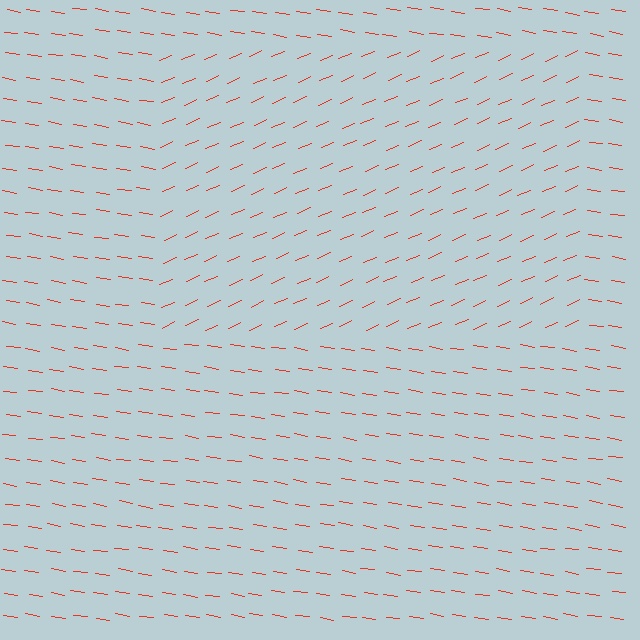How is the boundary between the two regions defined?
The boundary is defined purely by a change in line orientation (approximately 33 degrees difference). All lines are the same color and thickness.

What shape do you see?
I see a rectangle.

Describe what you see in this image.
The image is filled with small red line segments. A rectangle region in the image has lines oriented differently from the surrounding lines, creating a visible texture boundary.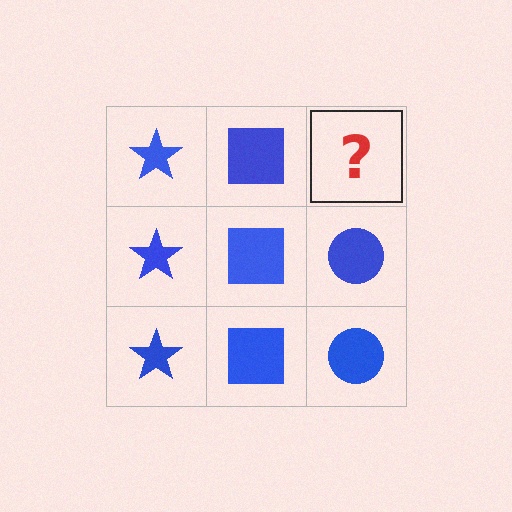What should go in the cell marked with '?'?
The missing cell should contain a blue circle.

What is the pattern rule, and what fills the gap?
The rule is that each column has a consistent shape. The gap should be filled with a blue circle.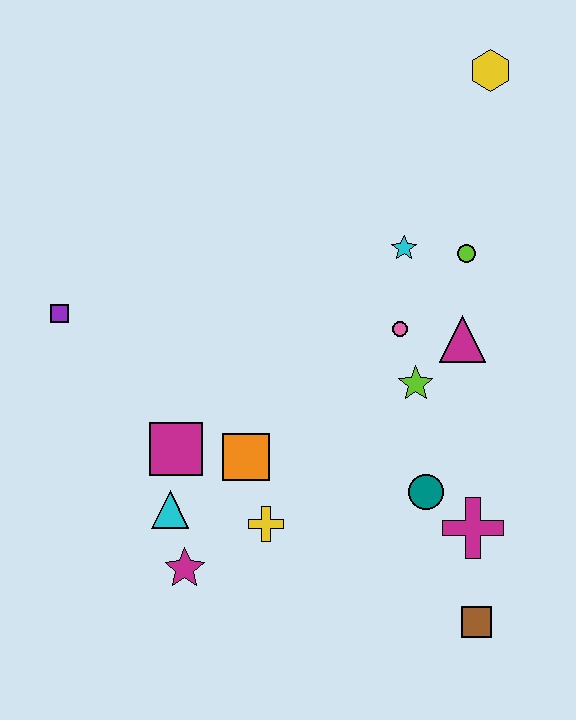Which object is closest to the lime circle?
The cyan star is closest to the lime circle.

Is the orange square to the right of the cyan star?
No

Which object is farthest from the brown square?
The yellow hexagon is farthest from the brown square.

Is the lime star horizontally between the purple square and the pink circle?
No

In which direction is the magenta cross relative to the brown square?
The magenta cross is above the brown square.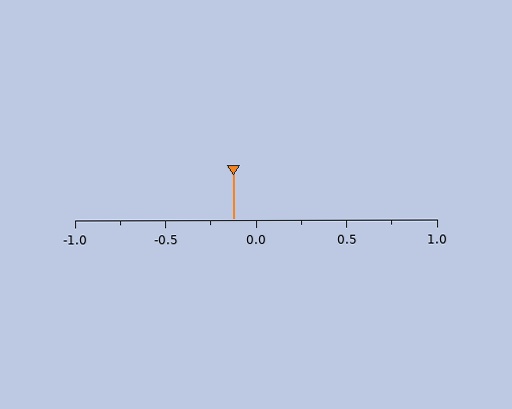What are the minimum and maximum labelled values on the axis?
The axis runs from -1.0 to 1.0.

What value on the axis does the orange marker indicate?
The marker indicates approximately -0.12.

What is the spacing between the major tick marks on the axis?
The major ticks are spaced 0.5 apart.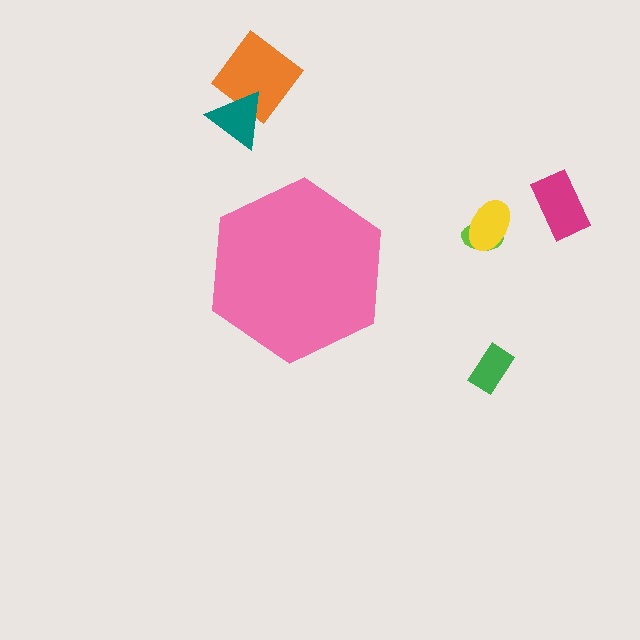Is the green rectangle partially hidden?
No, the green rectangle is fully visible.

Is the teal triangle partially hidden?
No, the teal triangle is fully visible.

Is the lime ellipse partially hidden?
No, the lime ellipse is fully visible.